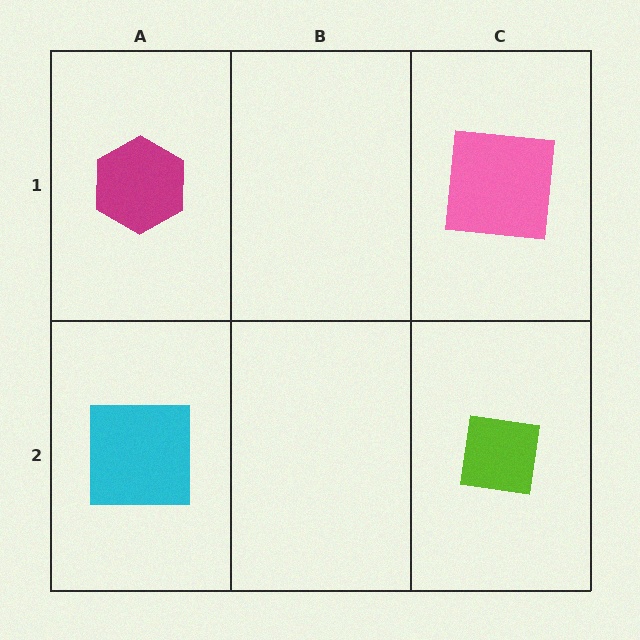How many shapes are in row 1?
2 shapes.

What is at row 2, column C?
A lime square.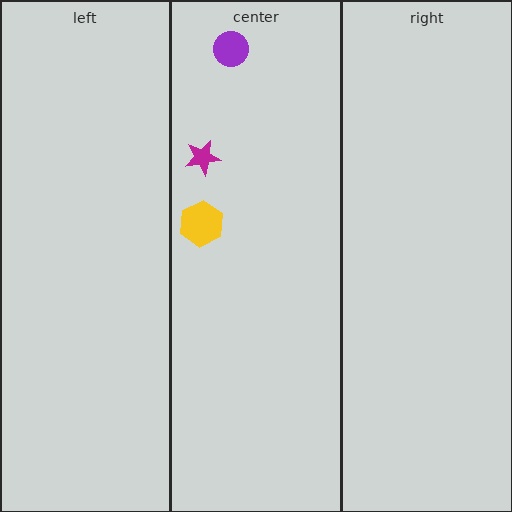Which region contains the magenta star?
The center region.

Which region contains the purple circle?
The center region.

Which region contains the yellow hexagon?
The center region.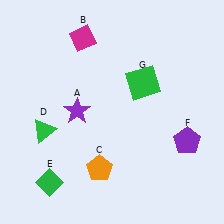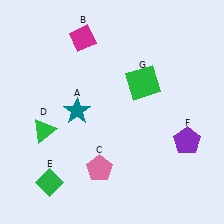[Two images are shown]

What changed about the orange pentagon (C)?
In Image 1, C is orange. In Image 2, it changed to pink.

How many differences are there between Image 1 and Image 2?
There are 2 differences between the two images.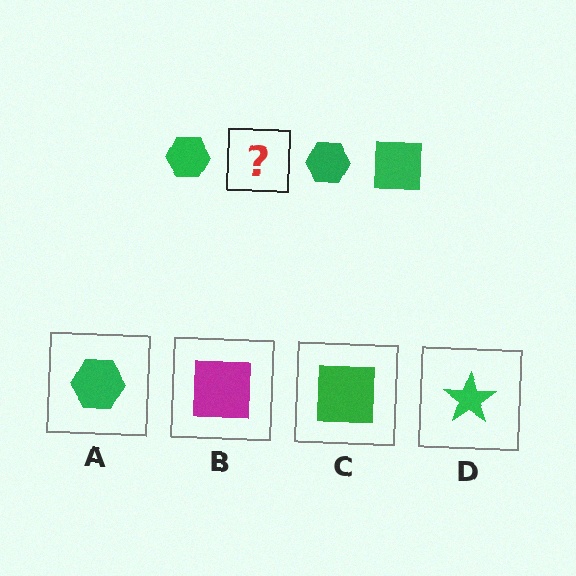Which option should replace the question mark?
Option C.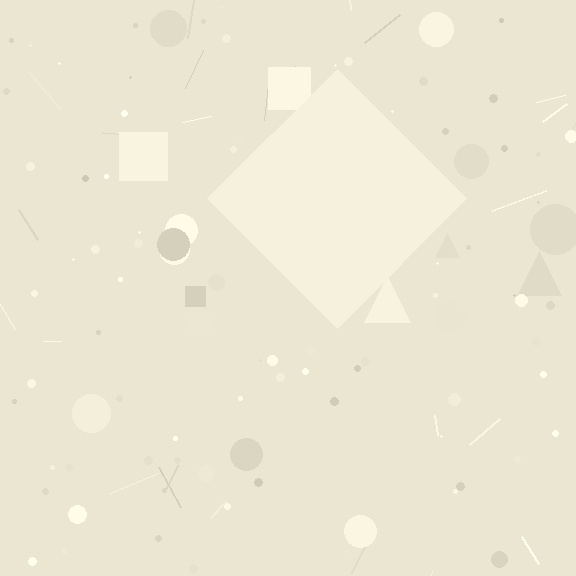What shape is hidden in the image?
A diamond is hidden in the image.